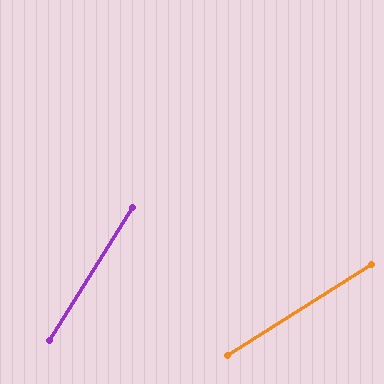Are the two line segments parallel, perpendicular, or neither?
Neither parallel nor perpendicular — they differ by about 26°.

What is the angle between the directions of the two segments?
Approximately 26 degrees.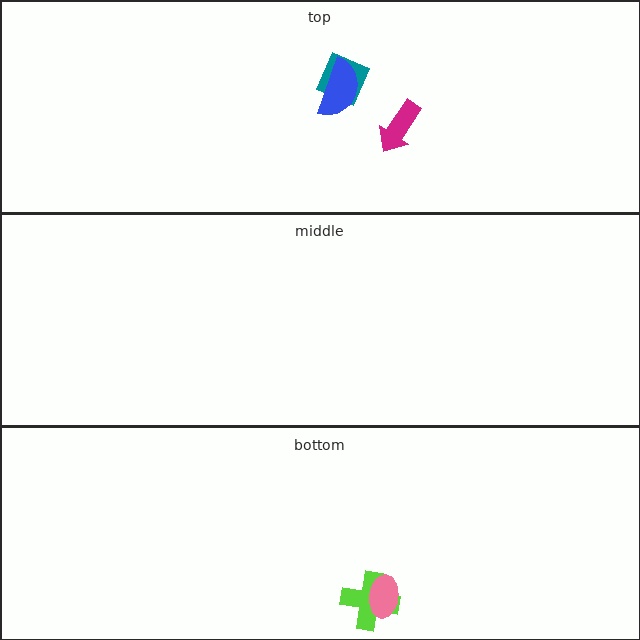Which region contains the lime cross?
The bottom region.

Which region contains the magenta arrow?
The top region.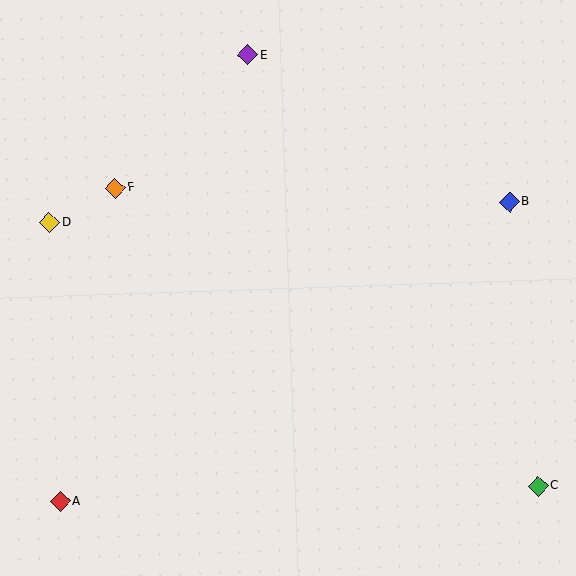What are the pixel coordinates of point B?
Point B is at (510, 202).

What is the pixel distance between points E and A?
The distance between E and A is 484 pixels.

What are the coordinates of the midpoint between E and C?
The midpoint between E and C is at (393, 271).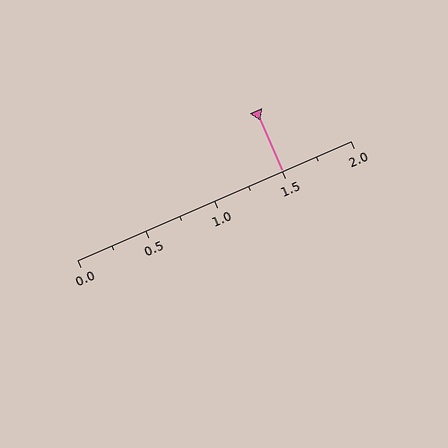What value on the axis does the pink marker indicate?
The marker indicates approximately 1.5.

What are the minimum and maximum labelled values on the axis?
The axis runs from 0.0 to 2.0.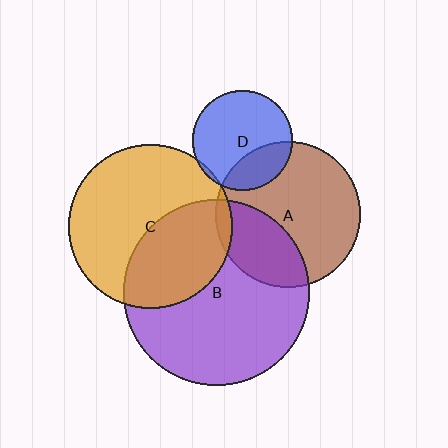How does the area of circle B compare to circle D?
Approximately 3.5 times.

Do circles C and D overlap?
Yes.